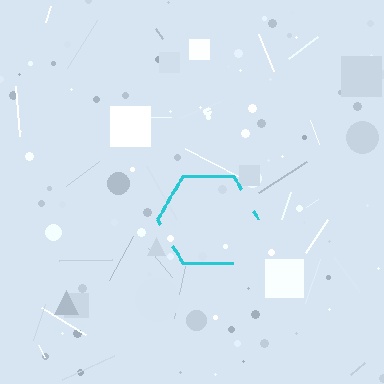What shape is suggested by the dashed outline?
The dashed outline suggests a hexagon.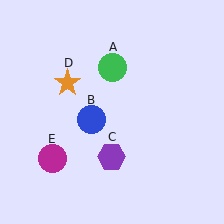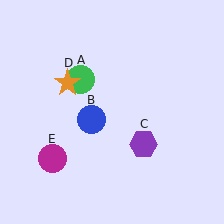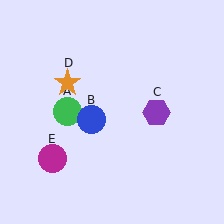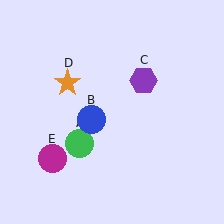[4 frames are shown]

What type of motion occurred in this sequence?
The green circle (object A), purple hexagon (object C) rotated counterclockwise around the center of the scene.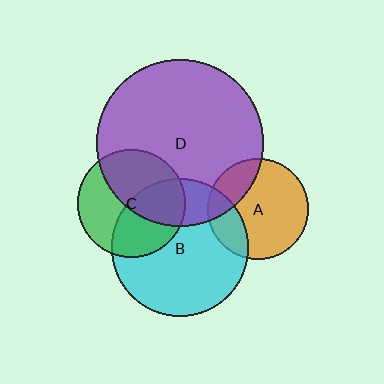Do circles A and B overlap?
Yes.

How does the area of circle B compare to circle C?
Approximately 1.6 times.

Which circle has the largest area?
Circle D (purple).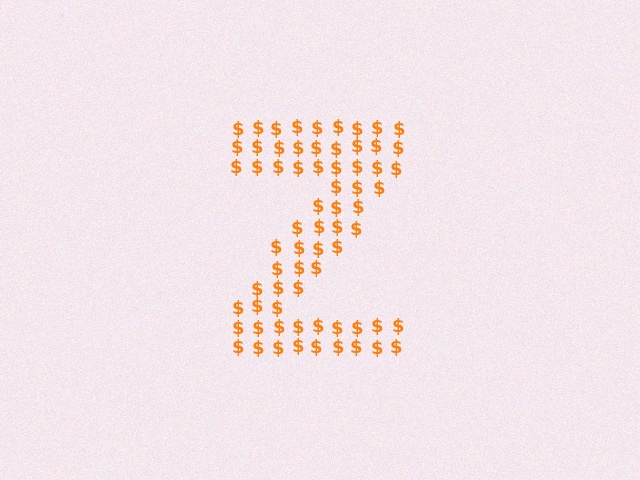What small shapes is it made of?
It is made of small dollar signs.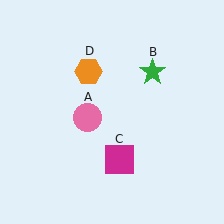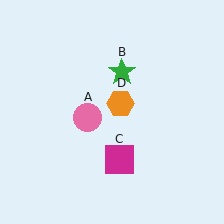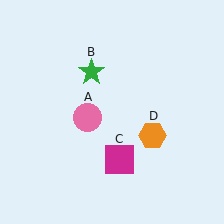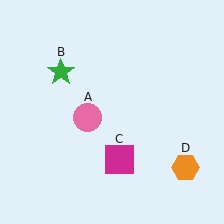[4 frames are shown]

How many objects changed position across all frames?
2 objects changed position: green star (object B), orange hexagon (object D).